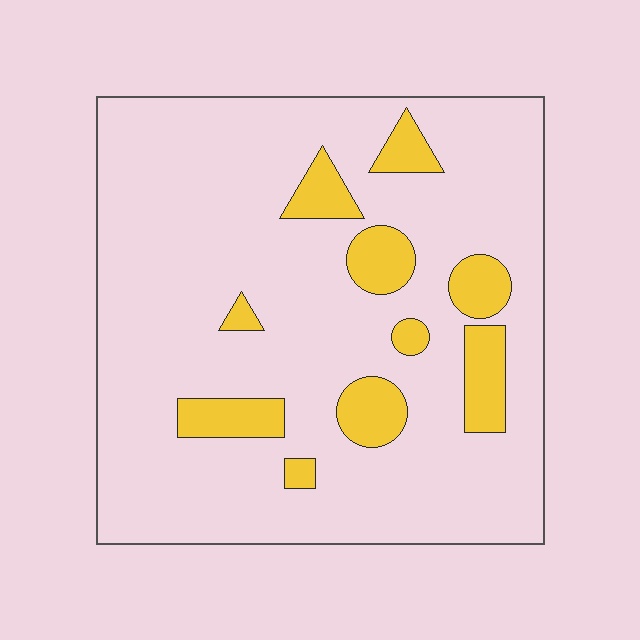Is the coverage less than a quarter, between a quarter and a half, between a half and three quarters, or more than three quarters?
Less than a quarter.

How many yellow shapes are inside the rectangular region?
10.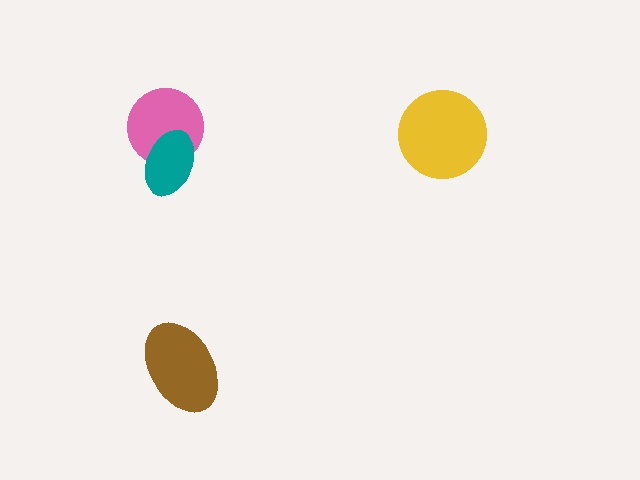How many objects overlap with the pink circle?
1 object overlaps with the pink circle.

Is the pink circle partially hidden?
Yes, it is partially covered by another shape.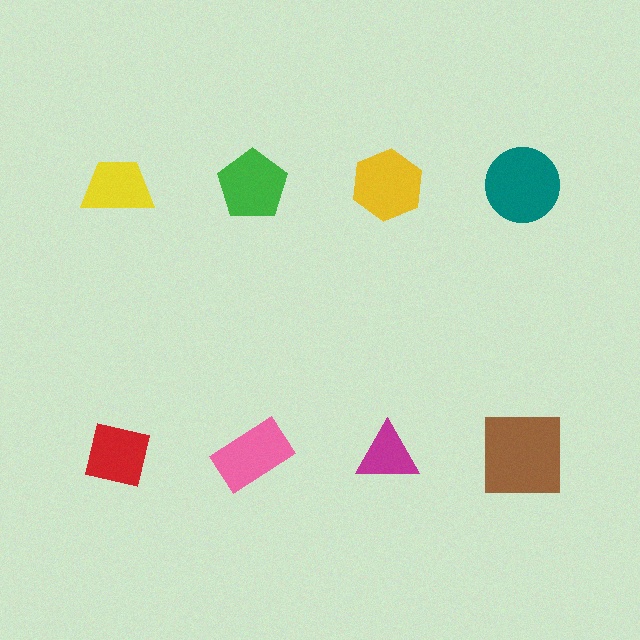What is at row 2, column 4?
A brown square.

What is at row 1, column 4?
A teal circle.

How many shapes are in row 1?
4 shapes.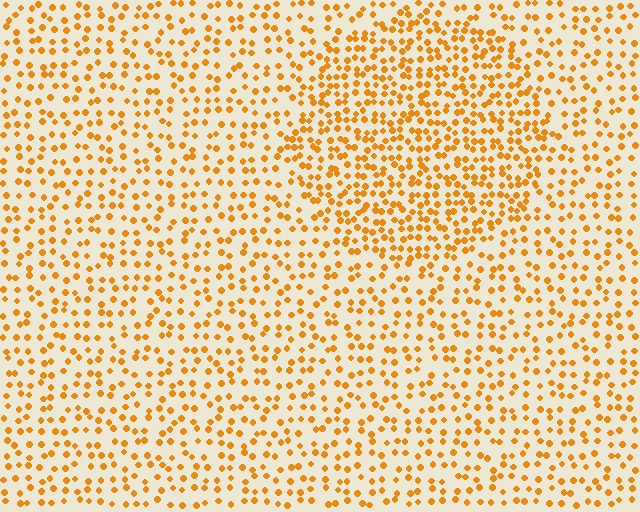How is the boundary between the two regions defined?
The boundary is defined by a change in element density (approximately 1.7x ratio). All elements are the same color, size, and shape.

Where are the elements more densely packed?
The elements are more densely packed inside the circle boundary.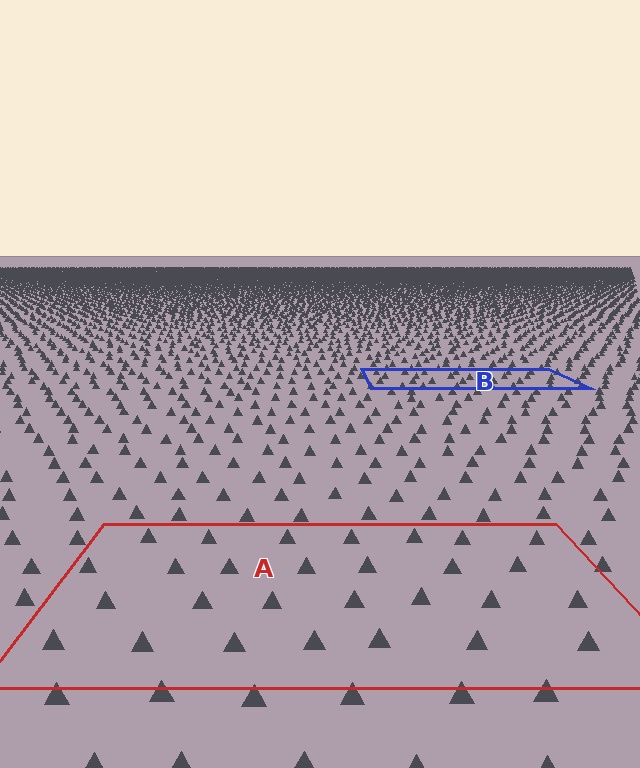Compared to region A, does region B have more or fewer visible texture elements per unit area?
Region B has more texture elements per unit area — they are packed more densely because it is farther away.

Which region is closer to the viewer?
Region A is closer. The texture elements there are larger and more spread out.